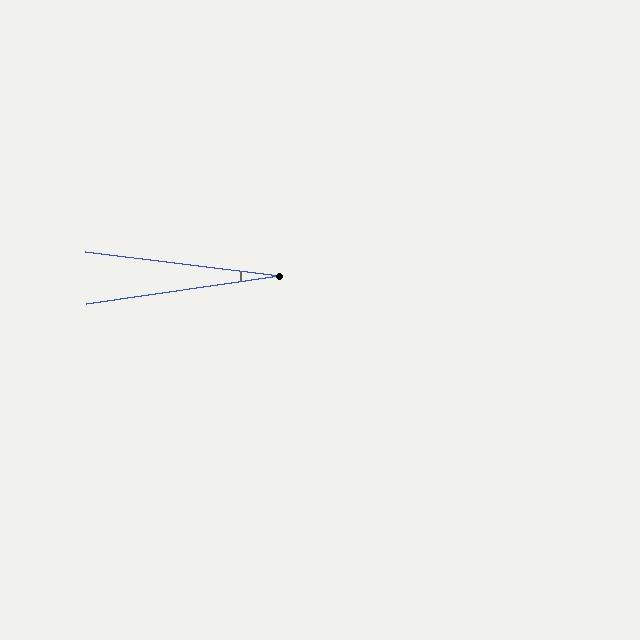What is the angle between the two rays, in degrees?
Approximately 15 degrees.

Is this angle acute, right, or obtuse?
It is acute.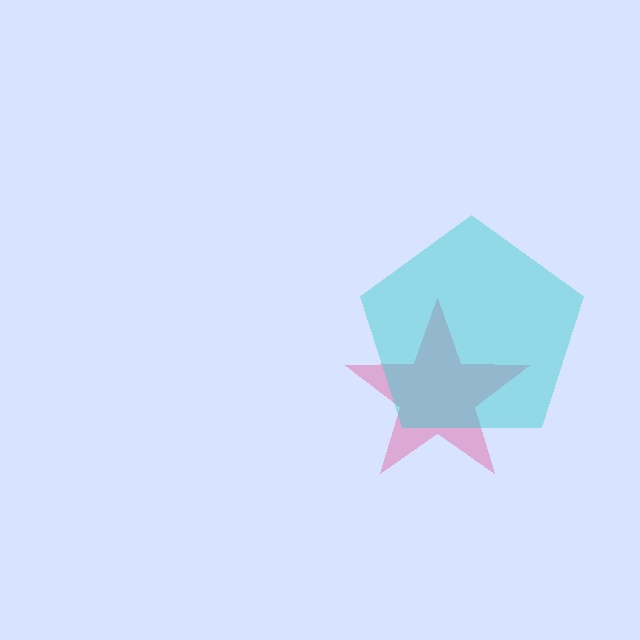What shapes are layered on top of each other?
The layered shapes are: a pink star, a cyan pentagon.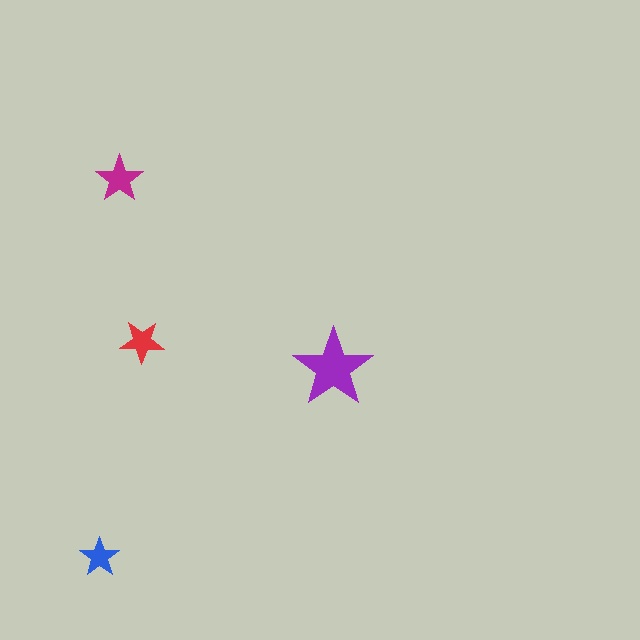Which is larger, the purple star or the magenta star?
The purple one.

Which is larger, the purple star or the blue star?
The purple one.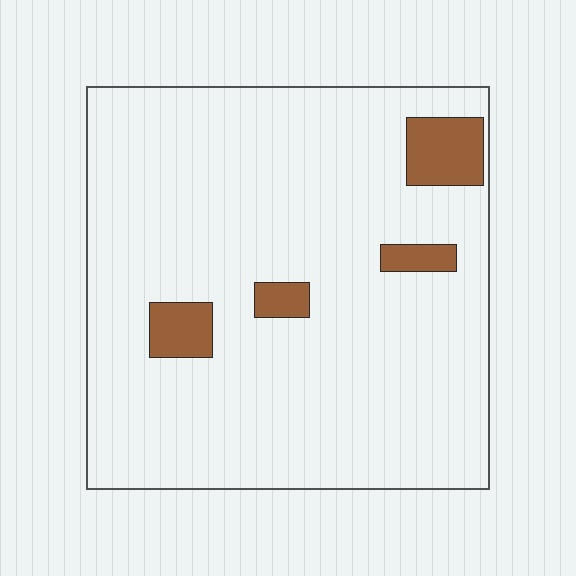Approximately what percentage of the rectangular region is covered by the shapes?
Approximately 10%.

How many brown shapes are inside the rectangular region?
4.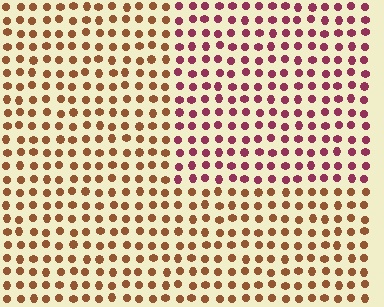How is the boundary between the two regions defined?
The boundary is defined purely by a slight shift in hue (about 46 degrees). Spacing, size, and orientation are identical on both sides.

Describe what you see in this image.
The image is filled with small brown elements in a uniform arrangement. A rectangle-shaped region is visible where the elements are tinted to a slightly different hue, forming a subtle color boundary.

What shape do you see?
I see a rectangle.